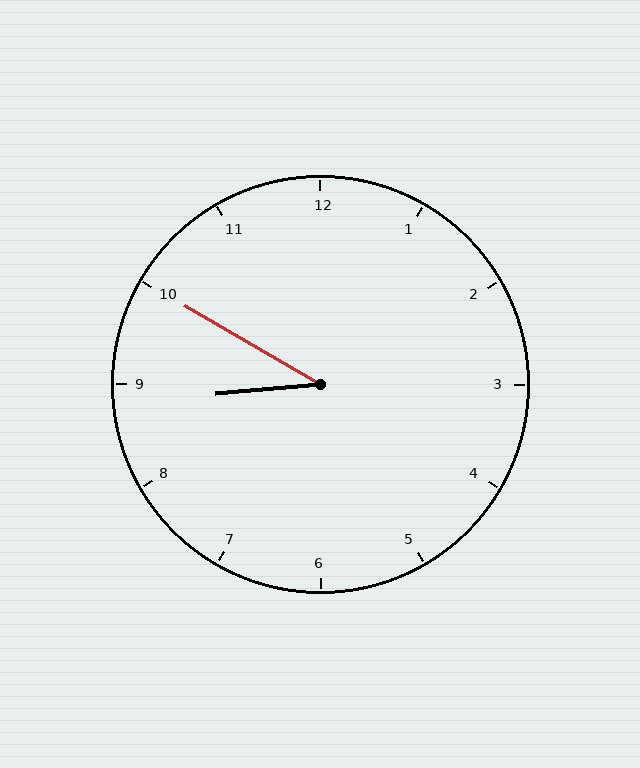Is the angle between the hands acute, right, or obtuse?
It is acute.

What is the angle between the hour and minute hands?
Approximately 35 degrees.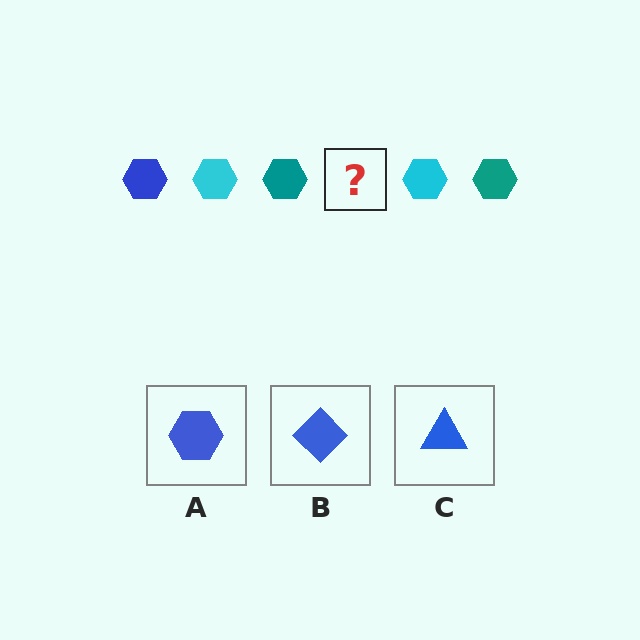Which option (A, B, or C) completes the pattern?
A.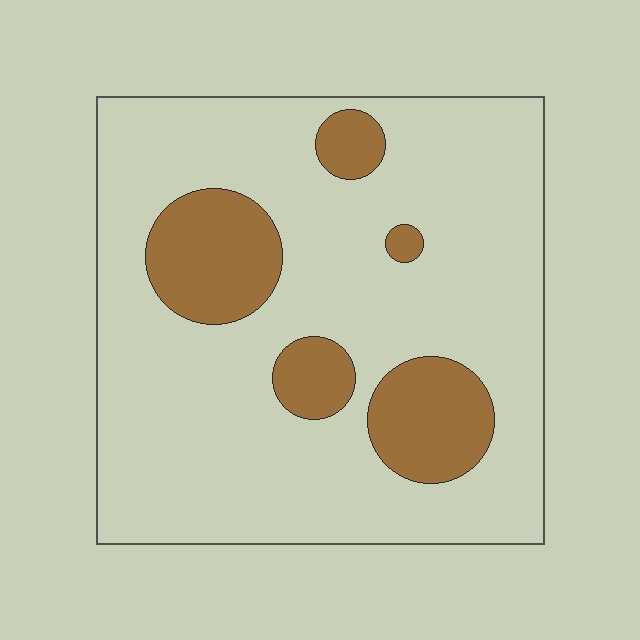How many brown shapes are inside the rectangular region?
5.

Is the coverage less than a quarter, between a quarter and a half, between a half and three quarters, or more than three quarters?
Less than a quarter.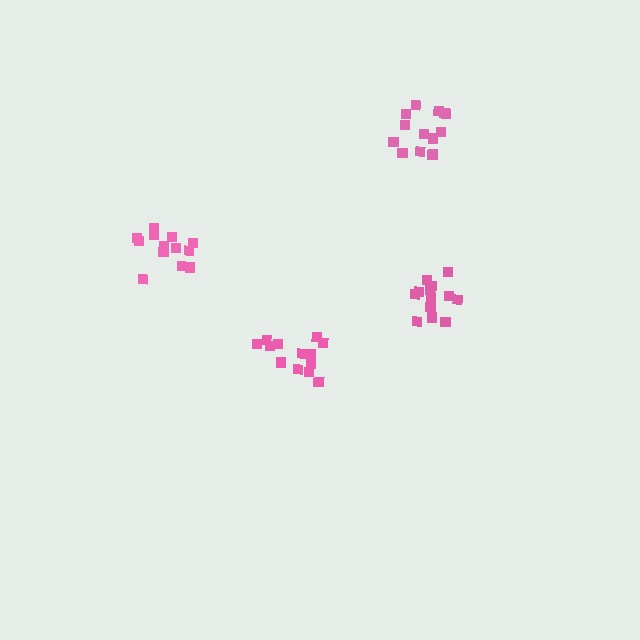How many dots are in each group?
Group 1: 13 dots, Group 2: 13 dots, Group 3: 13 dots, Group 4: 14 dots (53 total).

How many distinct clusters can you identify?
There are 4 distinct clusters.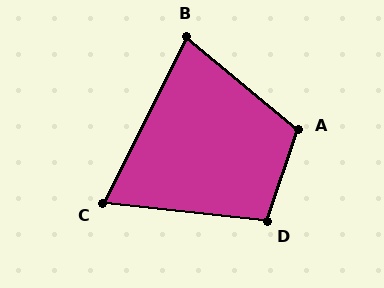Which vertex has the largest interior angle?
A, at approximately 111 degrees.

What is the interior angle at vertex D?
Approximately 103 degrees (obtuse).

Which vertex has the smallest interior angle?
C, at approximately 69 degrees.